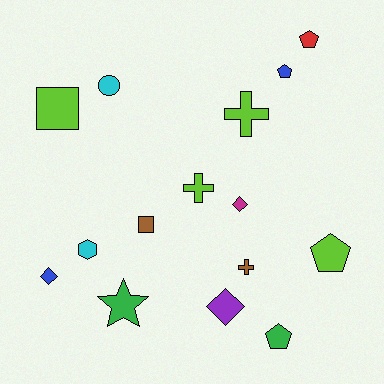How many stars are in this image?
There is 1 star.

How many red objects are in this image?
There is 1 red object.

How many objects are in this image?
There are 15 objects.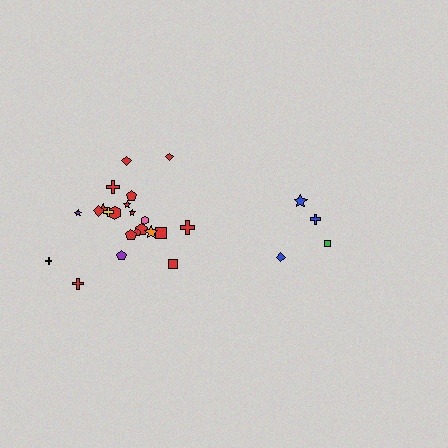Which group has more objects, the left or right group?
The left group.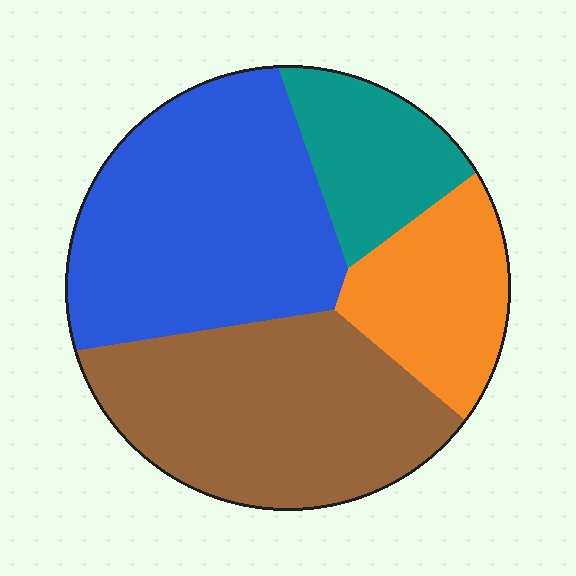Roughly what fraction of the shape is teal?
Teal covers 14% of the shape.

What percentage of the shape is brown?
Brown covers roughly 35% of the shape.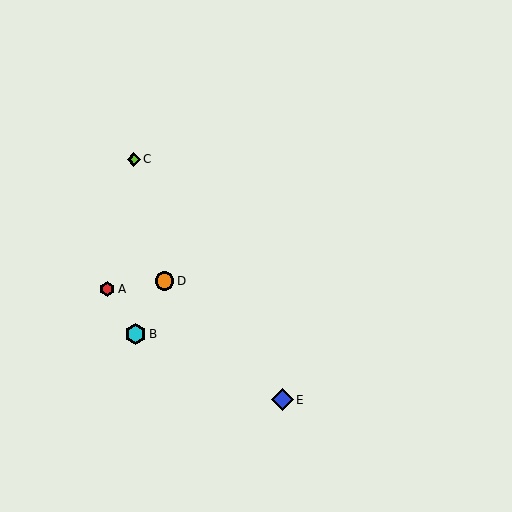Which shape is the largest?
The blue diamond (labeled E) is the largest.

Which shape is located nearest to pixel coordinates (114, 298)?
The red hexagon (labeled A) at (107, 289) is nearest to that location.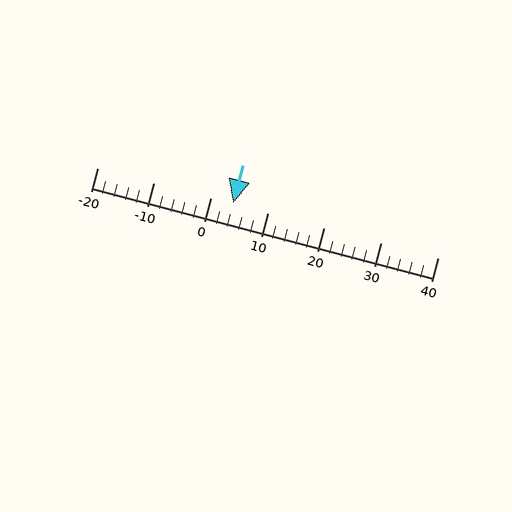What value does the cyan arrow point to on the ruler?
The cyan arrow points to approximately 4.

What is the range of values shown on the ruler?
The ruler shows values from -20 to 40.